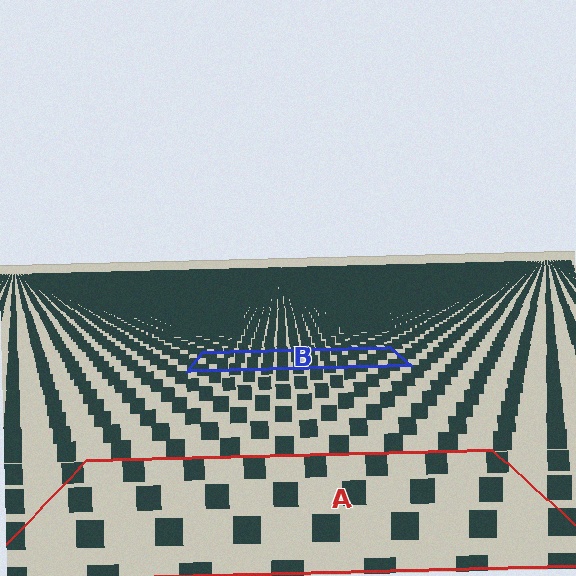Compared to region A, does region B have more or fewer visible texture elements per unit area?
Region B has more texture elements per unit area — they are packed more densely because it is farther away.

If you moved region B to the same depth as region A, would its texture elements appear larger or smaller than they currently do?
They would appear larger. At a closer depth, the same texture elements are projected at a bigger on-screen size.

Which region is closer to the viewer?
Region A is closer. The texture elements there are larger and more spread out.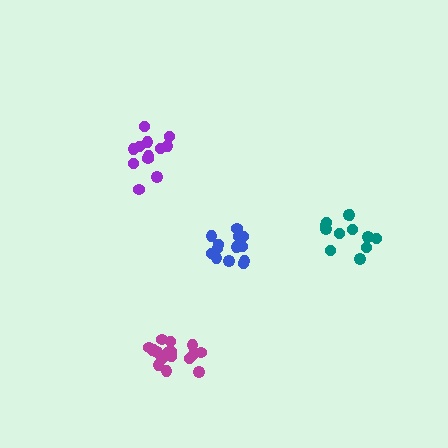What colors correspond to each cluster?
The clusters are colored: blue, teal, purple, magenta.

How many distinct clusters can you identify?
There are 4 distinct clusters.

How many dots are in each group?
Group 1: 13 dots, Group 2: 12 dots, Group 3: 12 dots, Group 4: 18 dots (55 total).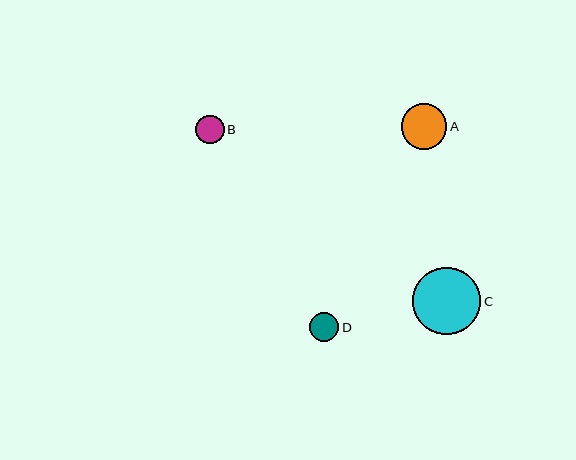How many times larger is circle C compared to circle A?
Circle C is approximately 1.5 times the size of circle A.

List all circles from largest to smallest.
From largest to smallest: C, A, D, B.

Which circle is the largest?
Circle C is the largest with a size of approximately 68 pixels.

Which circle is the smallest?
Circle B is the smallest with a size of approximately 29 pixels.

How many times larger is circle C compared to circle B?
Circle C is approximately 2.4 times the size of circle B.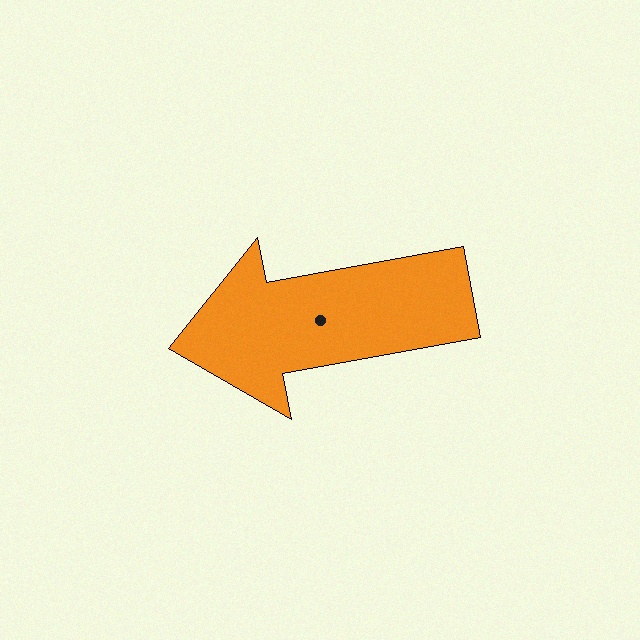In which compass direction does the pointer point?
West.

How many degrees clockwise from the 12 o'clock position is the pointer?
Approximately 260 degrees.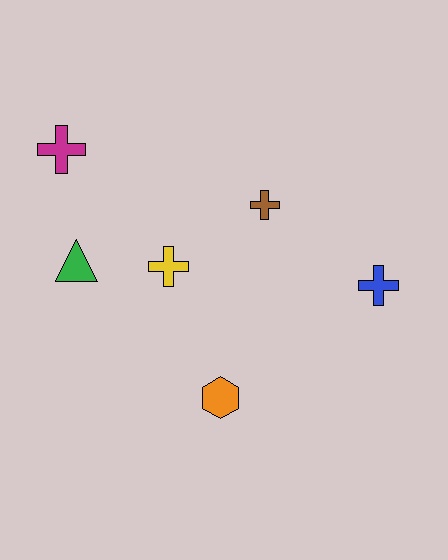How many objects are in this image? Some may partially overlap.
There are 6 objects.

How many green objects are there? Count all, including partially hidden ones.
There is 1 green object.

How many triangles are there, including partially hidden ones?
There is 1 triangle.